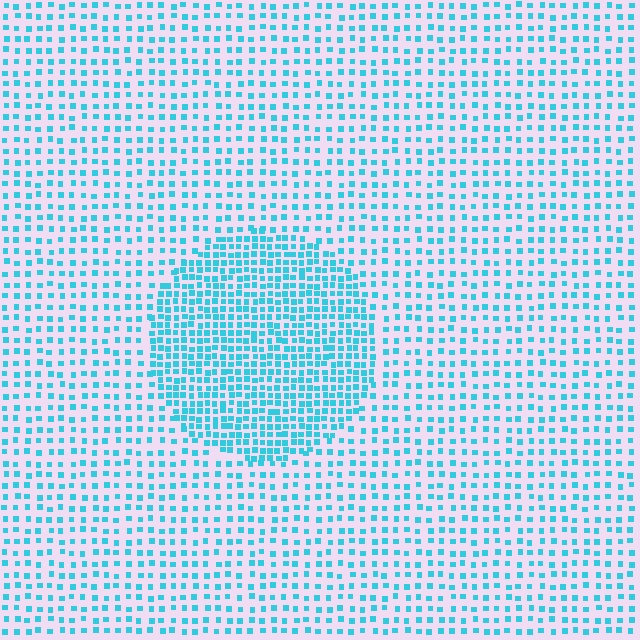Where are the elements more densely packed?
The elements are more densely packed inside the circle boundary.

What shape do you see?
I see a circle.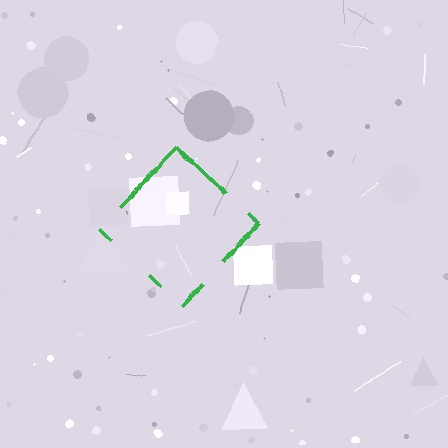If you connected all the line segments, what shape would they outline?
They would outline a diamond.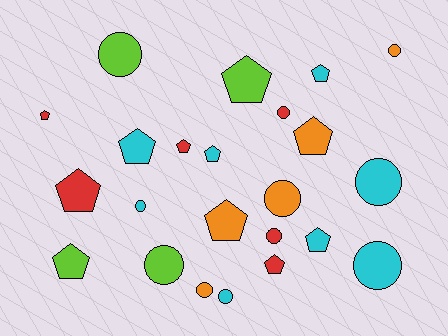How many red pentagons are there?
There are 4 red pentagons.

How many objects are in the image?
There are 23 objects.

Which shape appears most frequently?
Pentagon, with 12 objects.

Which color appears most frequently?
Cyan, with 8 objects.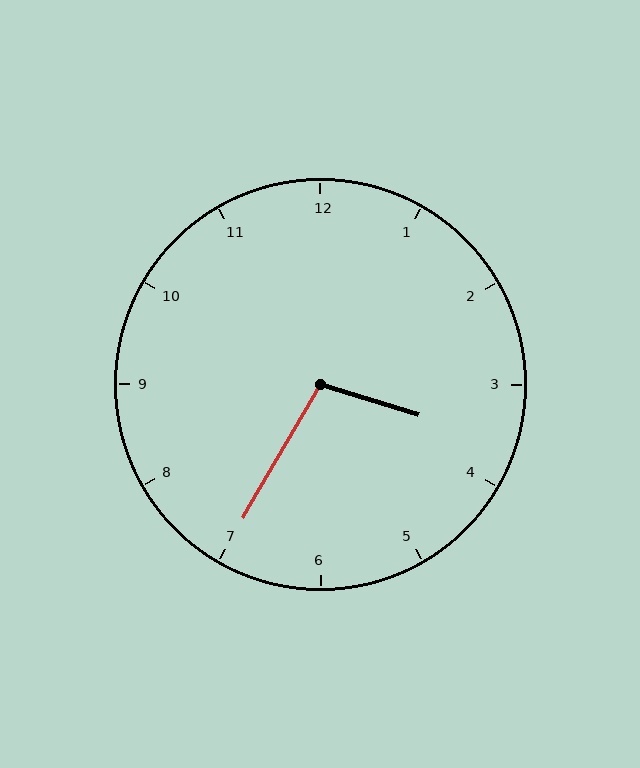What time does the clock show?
3:35.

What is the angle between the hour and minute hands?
Approximately 102 degrees.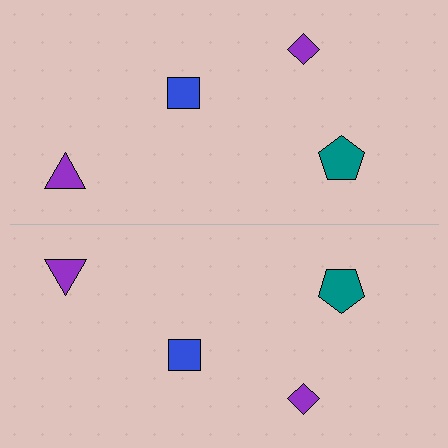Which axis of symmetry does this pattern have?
The pattern has a horizontal axis of symmetry running through the center of the image.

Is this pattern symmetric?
Yes, this pattern has bilateral (reflection) symmetry.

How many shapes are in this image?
There are 8 shapes in this image.